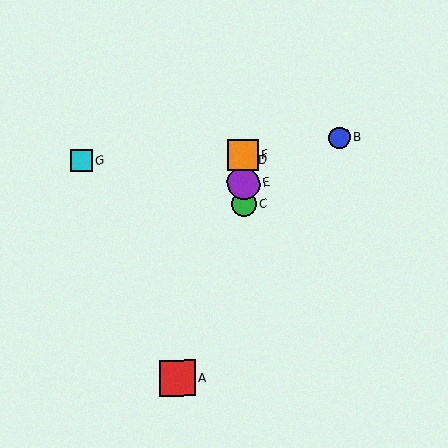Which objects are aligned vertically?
Objects C, D, E, F are aligned vertically.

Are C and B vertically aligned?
No, C is at x≈244 and B is at x≈339.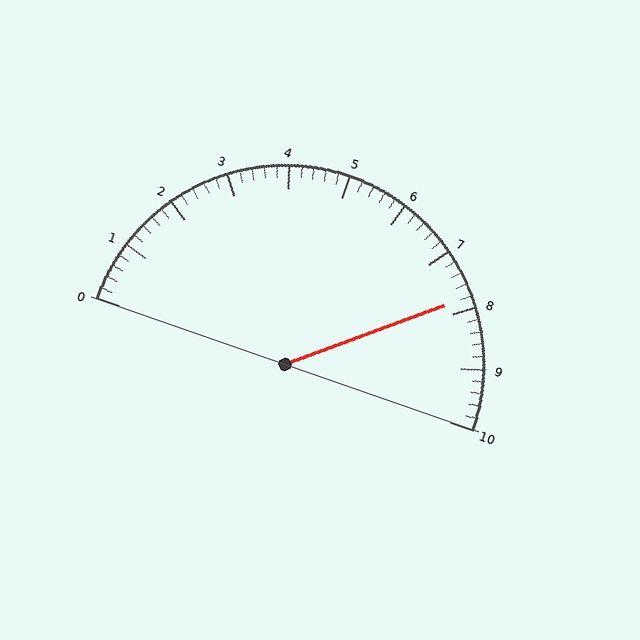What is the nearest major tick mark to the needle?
The nearest major tick mark is 8.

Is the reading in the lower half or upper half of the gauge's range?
The reading is in the upper half of the range (0 to 10).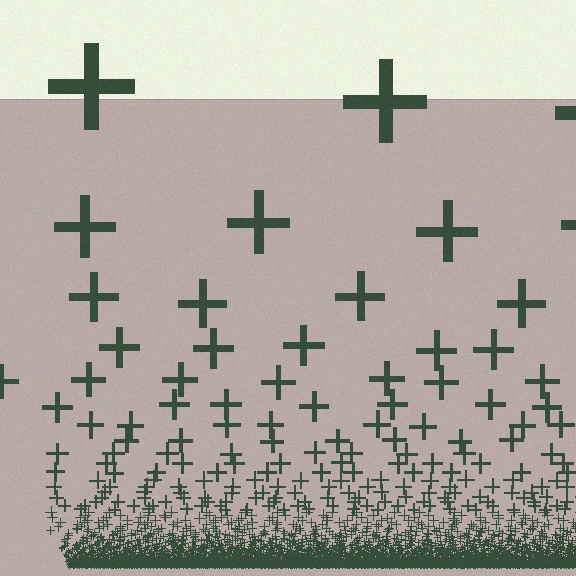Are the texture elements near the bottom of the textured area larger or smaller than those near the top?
Smaller. The gradient is inverted — elements near the bottom are smaller and denser.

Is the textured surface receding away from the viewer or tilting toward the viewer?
The surface appears to tilt toward the viewer. Texture elements get larger and sparser toward the top.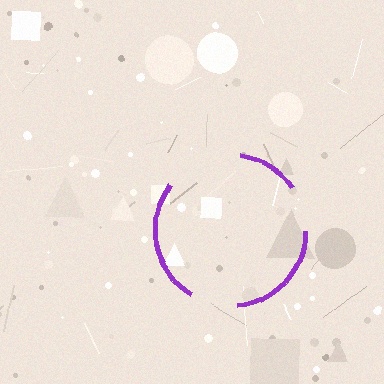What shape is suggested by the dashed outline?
The dashed outline suggests a circle.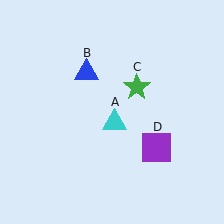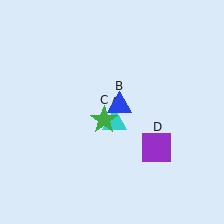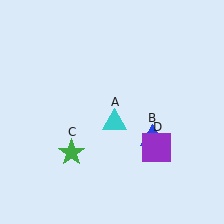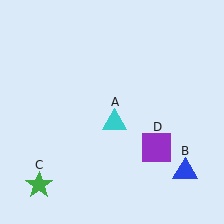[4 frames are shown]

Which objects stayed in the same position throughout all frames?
Cyan triangle (object A) and purple square (object D) remained stationary.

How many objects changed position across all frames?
2 objects changed position: blue triangle (object B), green star (object C).